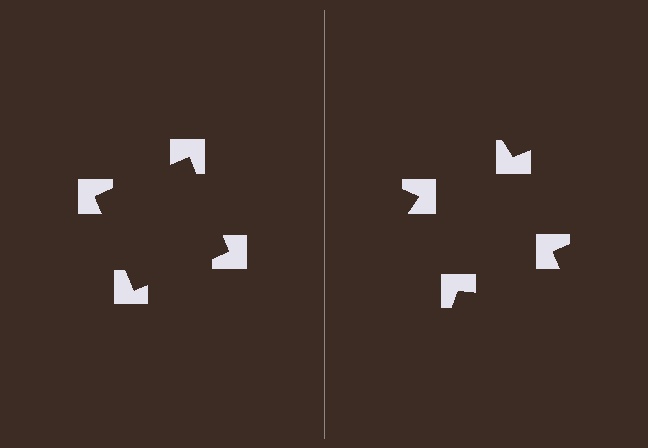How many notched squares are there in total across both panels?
8 — 4 on each side.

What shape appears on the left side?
An illusory square.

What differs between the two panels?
The notched squares are positioned identically on both sides; only the wedge orientations differ. On the left they align to a square; on the right they are misaligned.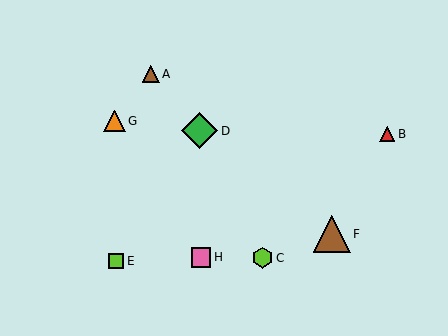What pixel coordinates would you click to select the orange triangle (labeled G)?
Click at (114, 121) to select the orange triangle G.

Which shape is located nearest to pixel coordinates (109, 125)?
The orange triangle (labeled G) at (114, 121) is nearest to that location.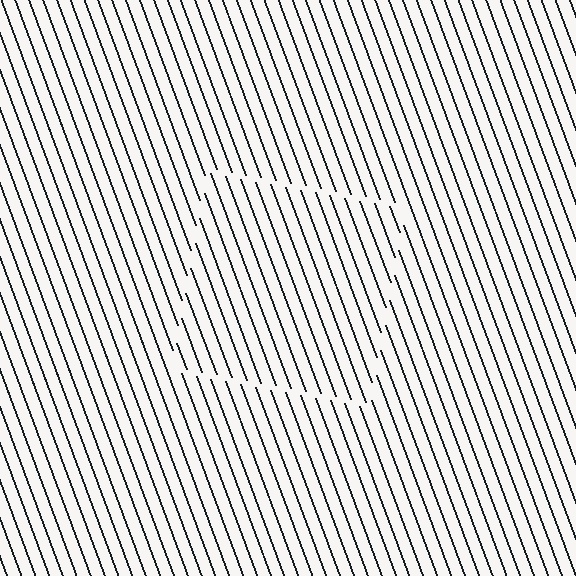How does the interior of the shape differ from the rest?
The interior of the shape contains the same grating, shifted by half a period — the contour is defined by the phase discontinuity where line-ends from the inner and outer gratings abut.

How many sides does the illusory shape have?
4 sides — the line-ends trace a square.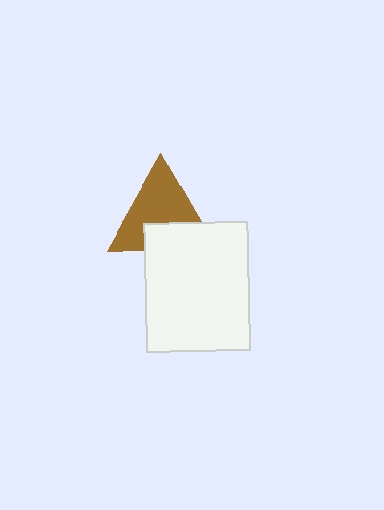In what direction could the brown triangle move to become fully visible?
The brown triangle could move up. That would shift it out from behind the white rectangle entirely.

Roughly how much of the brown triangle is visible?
Most of it is visible (roughly 66%).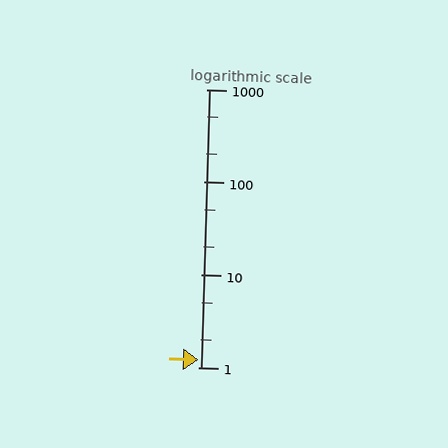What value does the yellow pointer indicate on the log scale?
The pointer indicates approximately 1.2.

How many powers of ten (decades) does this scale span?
The scale spans 3 decades, from 1 to 1000.